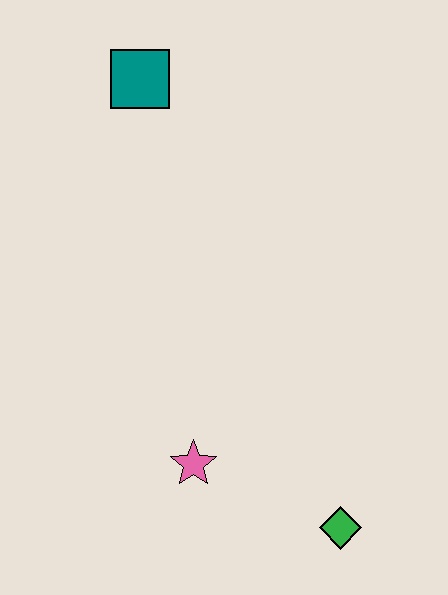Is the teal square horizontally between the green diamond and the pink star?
No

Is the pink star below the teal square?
Yes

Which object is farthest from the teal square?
The green diamond is farthest from the teal square.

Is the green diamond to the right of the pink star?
Yes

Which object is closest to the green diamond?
The pink star is closest to the green diamond.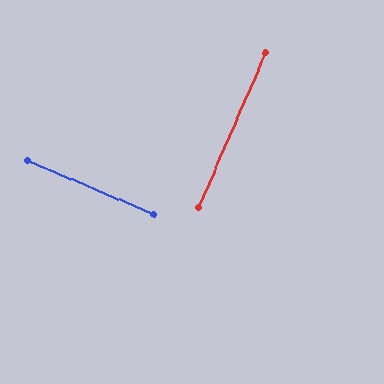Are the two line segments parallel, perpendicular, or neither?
Perpendicular — they meet at approximately 90°.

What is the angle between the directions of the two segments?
Approximately 90 degrees.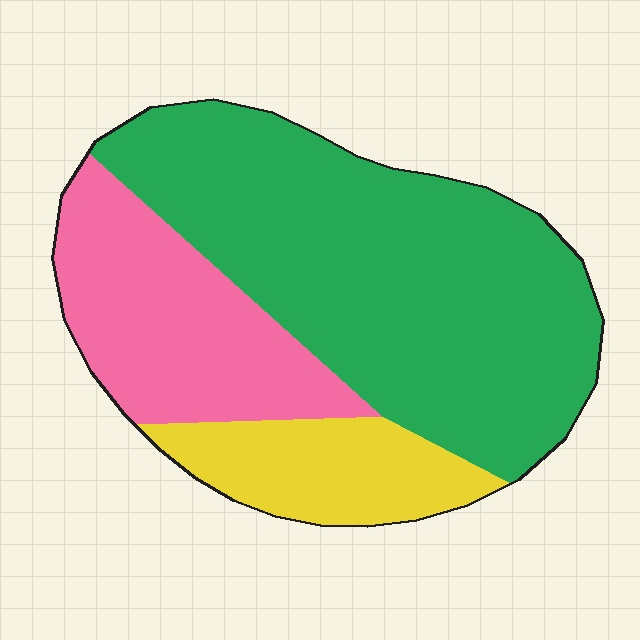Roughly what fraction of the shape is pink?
Pink takes up about one quarter (1/4) of the shape.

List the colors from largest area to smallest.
From largest to smallest: green, pink, yellow.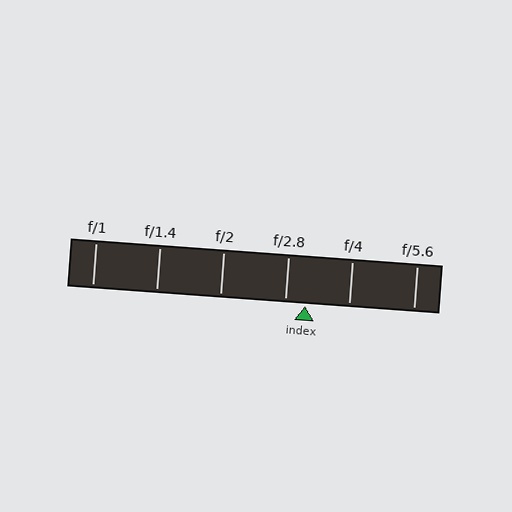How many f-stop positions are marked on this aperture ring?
There are 6 f-stop positions marked.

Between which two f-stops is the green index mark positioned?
The index mark is between f/2.8 and f/4.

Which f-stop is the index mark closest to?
The index mark is closest to f/2.8.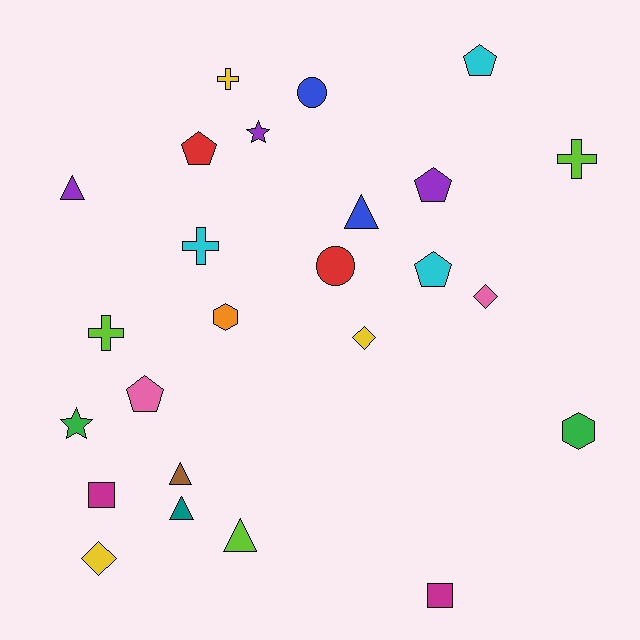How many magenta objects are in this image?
There are 2 magenta objects.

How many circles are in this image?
There are 2 circles.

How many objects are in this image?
There are 25 objects.